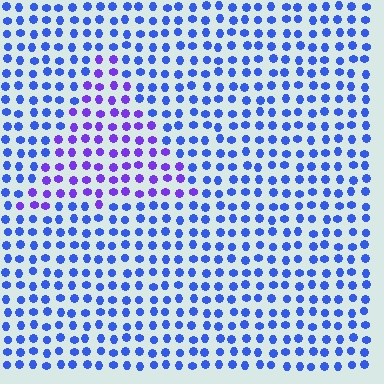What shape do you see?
I see a triangle.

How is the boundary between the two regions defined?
The boundary is defined purely by a slight shift in hue (about 37 degrees). Spacing, size, and orientation are identical on both sides.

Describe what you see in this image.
The image is filled with small blue elements in a uniform arrangement. A triangle-shaped region is visible where the elements are tinted to a slightly different hue, forming a subtle color boundary.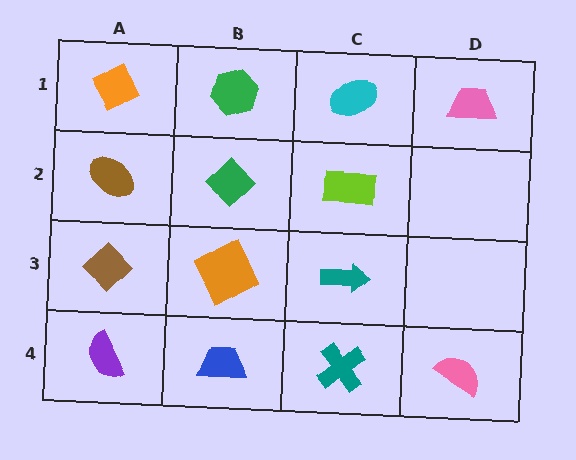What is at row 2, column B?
A green diamond.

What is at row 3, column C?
A teal arrow.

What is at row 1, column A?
An orange diamond.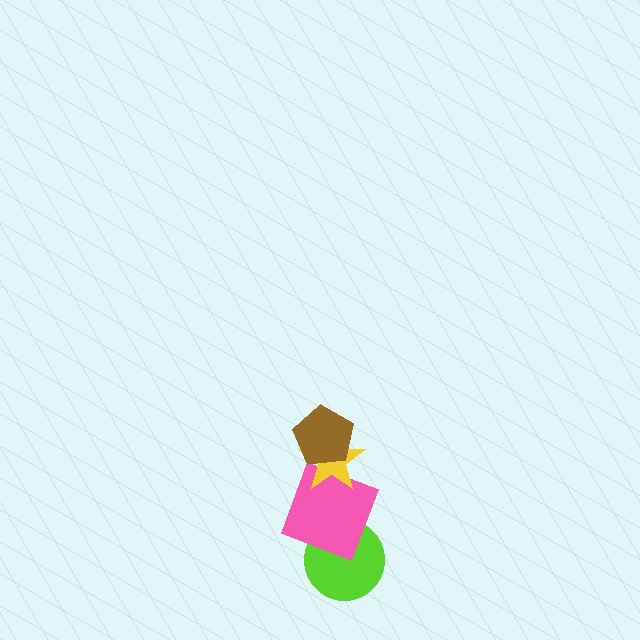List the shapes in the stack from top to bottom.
From top to bottom: the brown pentagon, the yellow star, the pink square, the lime circle.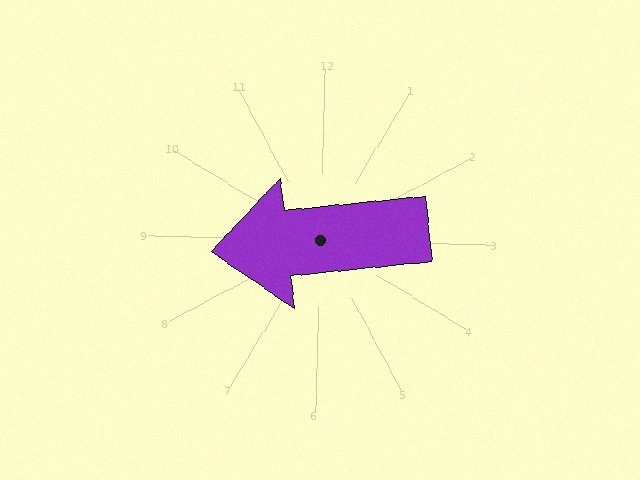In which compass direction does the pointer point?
West.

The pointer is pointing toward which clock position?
Roughly 9 o'clock.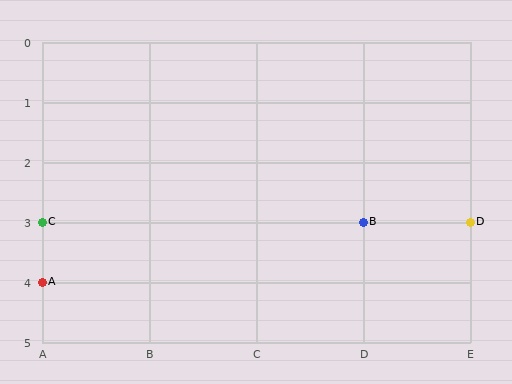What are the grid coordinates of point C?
Point C is at grid coordinates (A, 3).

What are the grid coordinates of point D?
Point D is at grid coordinates (E, 3).